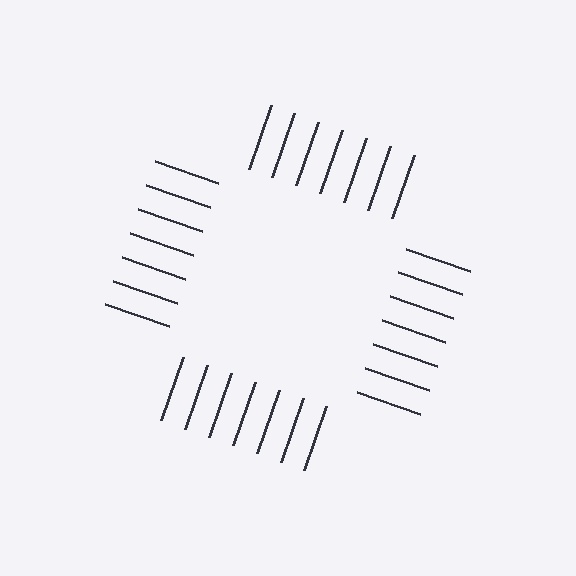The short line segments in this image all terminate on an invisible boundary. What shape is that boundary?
An illusory square — the line segments terminate on its edges but no continuous stroke is drawn.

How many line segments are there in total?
28 — 7 along each of the 4 edges.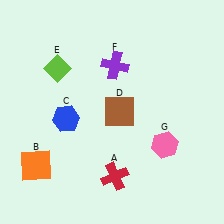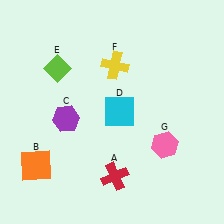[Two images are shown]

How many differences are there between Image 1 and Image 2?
There are 3 differences between the two images.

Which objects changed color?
C changed from blue to purple. D changed from brown to cyan. F changed from purple to yellow.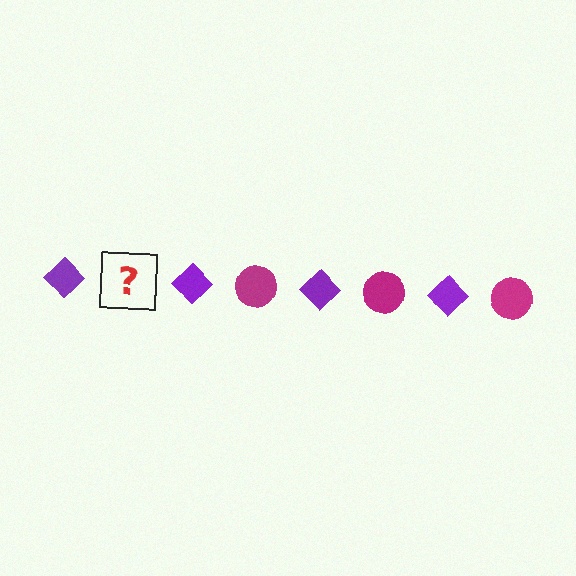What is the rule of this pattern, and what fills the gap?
The rule is that the pattern alternates between purple diamond and magenta circle. The gap should be filled with a magenta circle.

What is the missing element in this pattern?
The missing element is a magenta circle.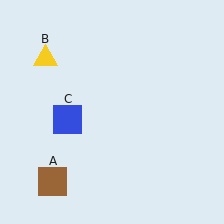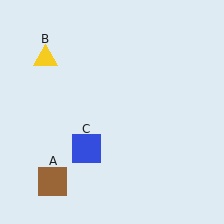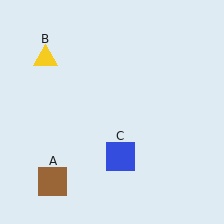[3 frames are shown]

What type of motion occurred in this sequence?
The blue square (object C) rotated counterclockwise around the center of the scene.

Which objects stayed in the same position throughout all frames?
Brown square (object A) and yellow triangle (object B) remained stationary.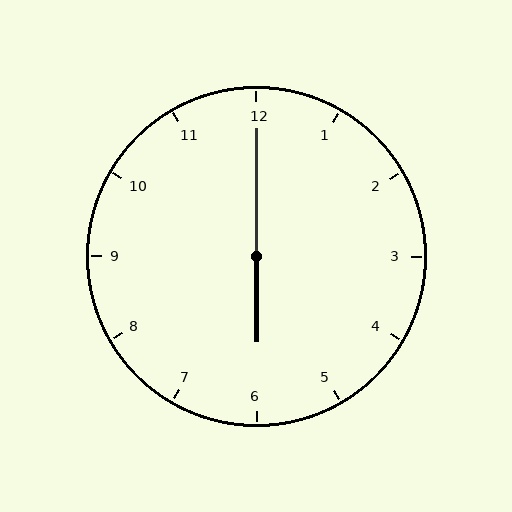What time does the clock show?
6:00.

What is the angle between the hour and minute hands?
Approximately 180 degrees.